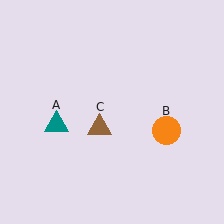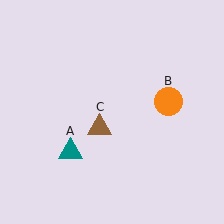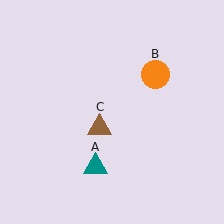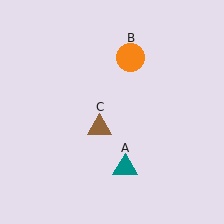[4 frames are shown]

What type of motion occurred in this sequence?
The teal triangle (object A), orange circle (object B) rotated counterclockwise around the center of the scene.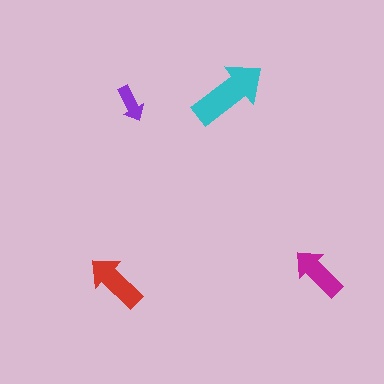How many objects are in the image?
There are 4 objects in the image.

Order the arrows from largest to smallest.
the cyan one, the red one, the magenta one, the purple one.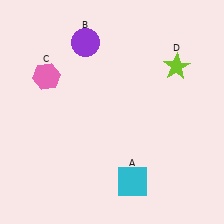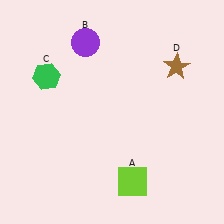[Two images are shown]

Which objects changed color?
A changed from cyan to lime. C changed from pink to green. D changed from lime to brown.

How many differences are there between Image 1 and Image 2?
There are 3 differences between the two images.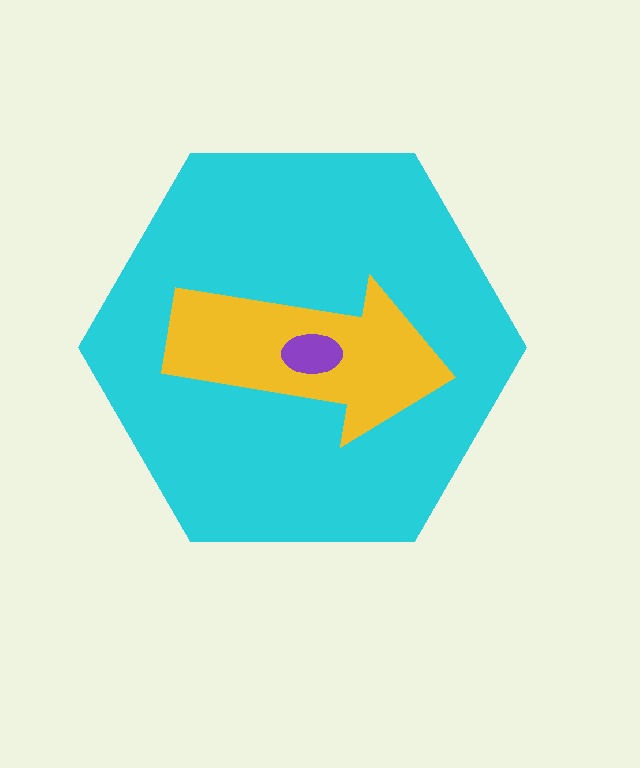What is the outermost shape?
The cyan hexagon.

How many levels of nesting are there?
3.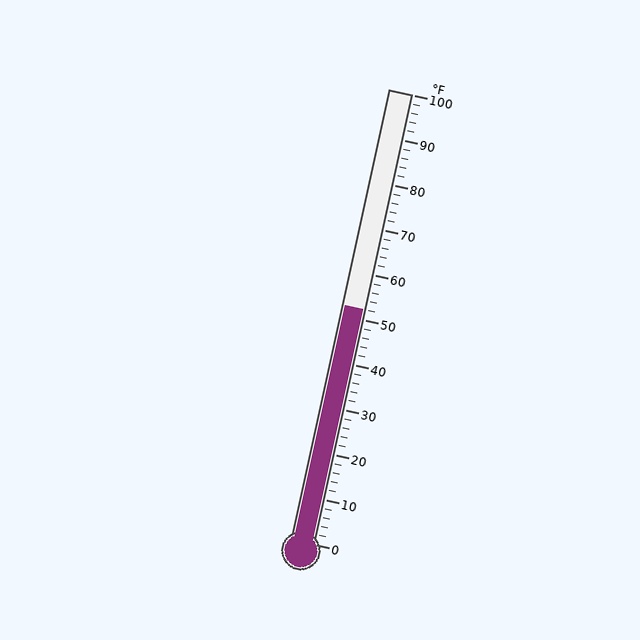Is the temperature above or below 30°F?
The temperature is above 30°F.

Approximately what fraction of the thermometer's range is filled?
The thermometer is filled to approximately 50% of its range.